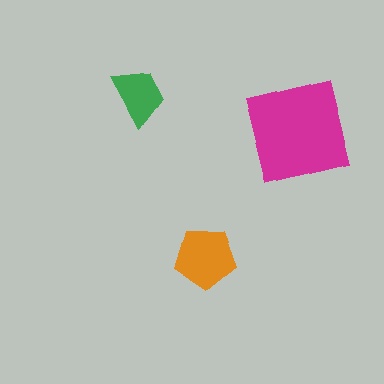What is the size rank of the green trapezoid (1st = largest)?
3rd.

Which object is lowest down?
The orange pentagon is bottommost.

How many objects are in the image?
There are 3 objects in the image.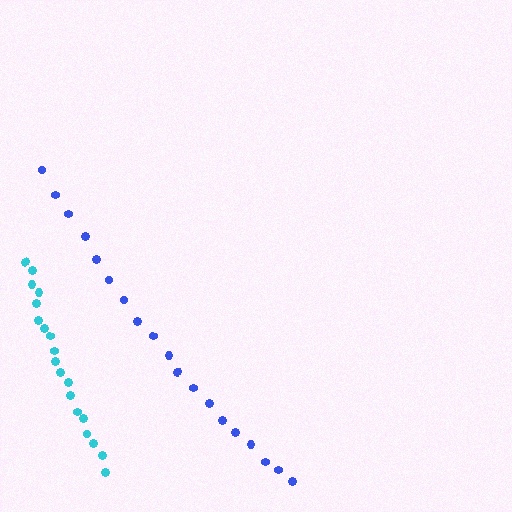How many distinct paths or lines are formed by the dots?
There are 2 distinct paths.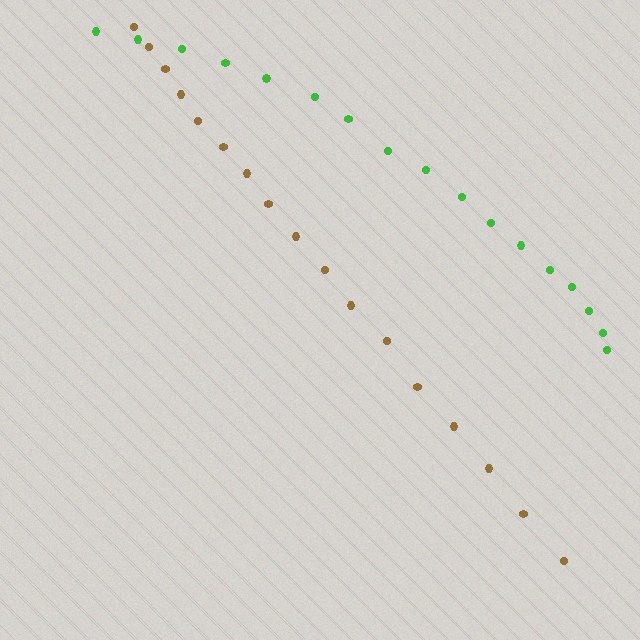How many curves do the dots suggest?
There are 2 distinct paths.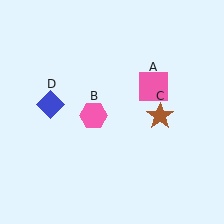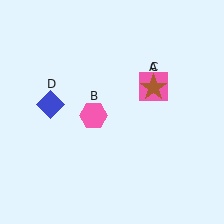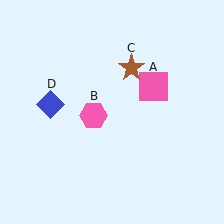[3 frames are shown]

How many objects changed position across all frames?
1 object changed position: brown star (object C).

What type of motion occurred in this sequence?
The brown star (object C) rotated counterclockwise around the center of the scene.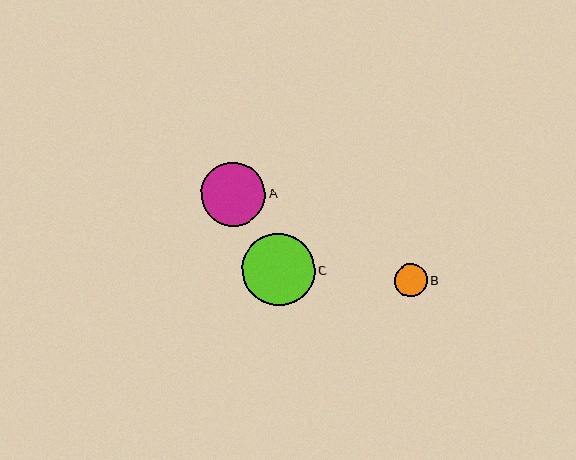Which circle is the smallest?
Circle B is the smallest with a size of approximately 33 pixels.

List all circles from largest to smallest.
From largest to smallest: C, A, B.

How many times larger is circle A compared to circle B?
Circle A is approximately 2.0 times the size of circle B.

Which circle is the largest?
Circle C is the largest with a size of approximately 72 pixels.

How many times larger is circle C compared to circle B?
Circle C is approximately 2.2 times the size of circle B.